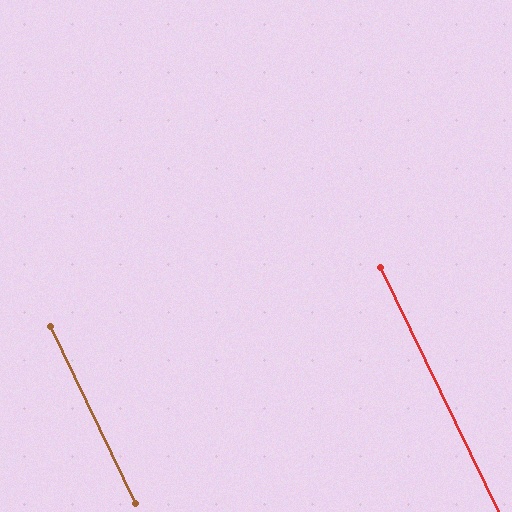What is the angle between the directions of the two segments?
Approximately 0 degrees.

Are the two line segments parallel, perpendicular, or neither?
Parallel — their directions differ by only 0.2°.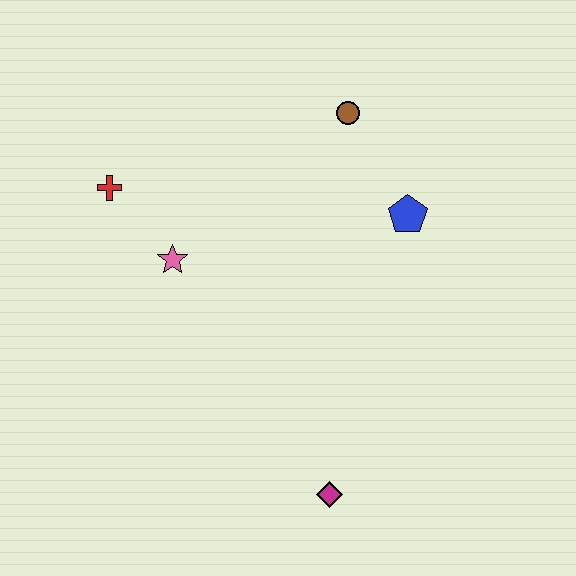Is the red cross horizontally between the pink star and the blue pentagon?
No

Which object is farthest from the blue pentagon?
The red cross is farthest from the blue pentagon.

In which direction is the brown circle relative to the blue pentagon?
The brown circle is above the blue pentagon.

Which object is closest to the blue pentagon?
The brown circle is closest to the blue pentagon.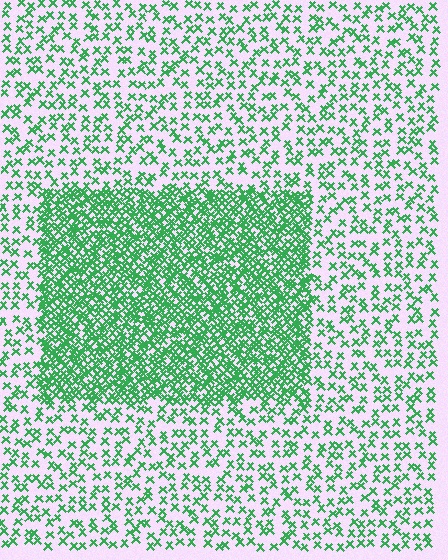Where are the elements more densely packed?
The elements are more densely packed inside the rectangle boundary.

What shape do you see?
I see a rectangle.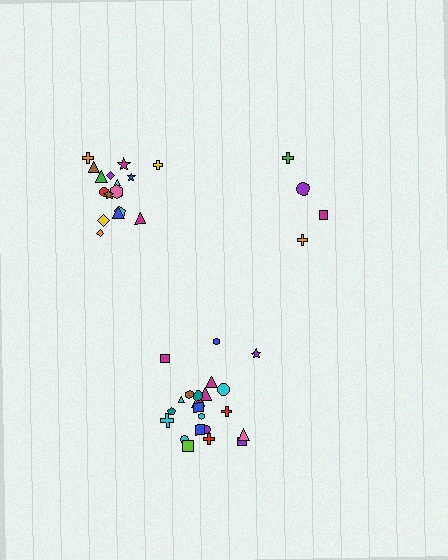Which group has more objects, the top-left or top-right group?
The top-left group.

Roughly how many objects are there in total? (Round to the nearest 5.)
Roughly 45 objects in total.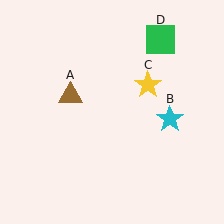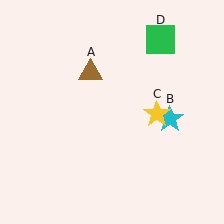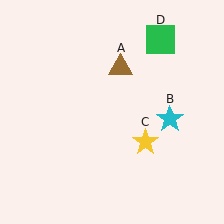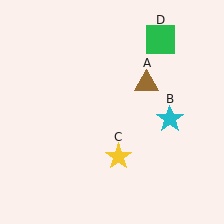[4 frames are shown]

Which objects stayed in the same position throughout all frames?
Cyan star (object B) and green square (object D) remained stationary.